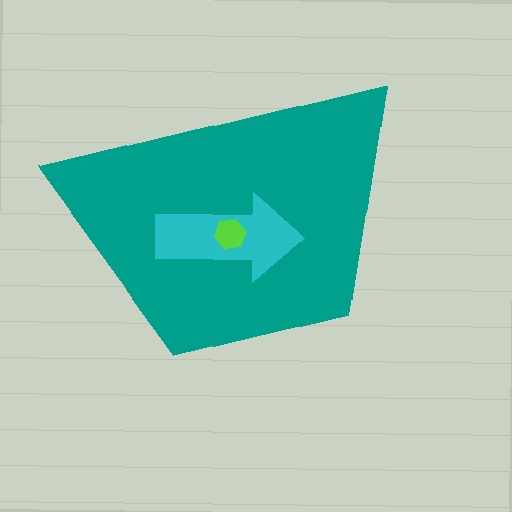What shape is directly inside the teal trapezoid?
The cyan arrow.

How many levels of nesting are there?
3.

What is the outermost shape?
The teal trapezoid.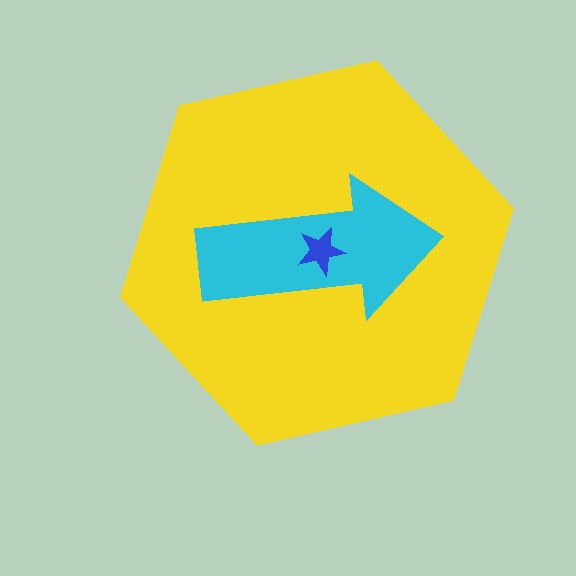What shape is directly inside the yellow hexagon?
The cyan arrow.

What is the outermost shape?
The yellow hexagon.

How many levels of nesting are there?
3.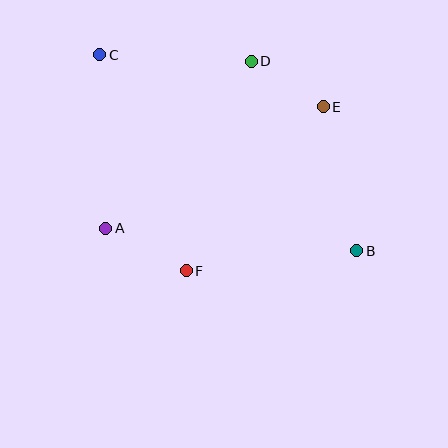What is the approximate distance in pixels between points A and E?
The distance between A and E is approximately 249 pixels.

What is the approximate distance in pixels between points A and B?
The distance between A and B is approximately 252 pixels.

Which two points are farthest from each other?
Points B and C are farthest from each other.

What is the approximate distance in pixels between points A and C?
The distance between A and C is approximately 174 pixels.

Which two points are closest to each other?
Points D and E are closest to each other.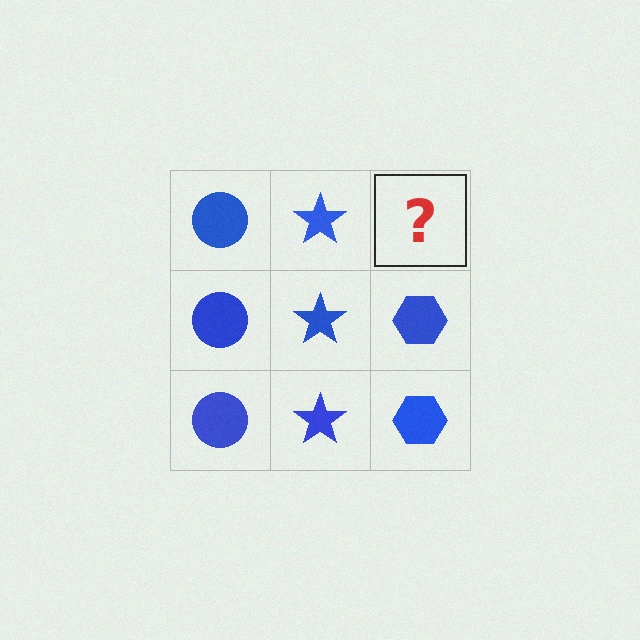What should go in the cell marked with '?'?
The missing cell should contain a blue hexagon.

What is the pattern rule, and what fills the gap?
The rule is that each column has a consistent shape. The gap should be filled with a blue hexagon.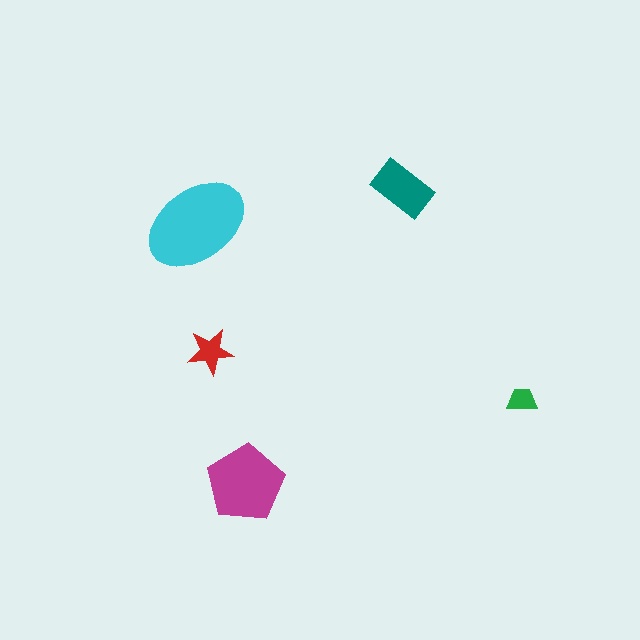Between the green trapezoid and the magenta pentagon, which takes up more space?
The magenta pentagon.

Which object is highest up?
The teal rectangle is topmost.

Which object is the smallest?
The green trapezoid.